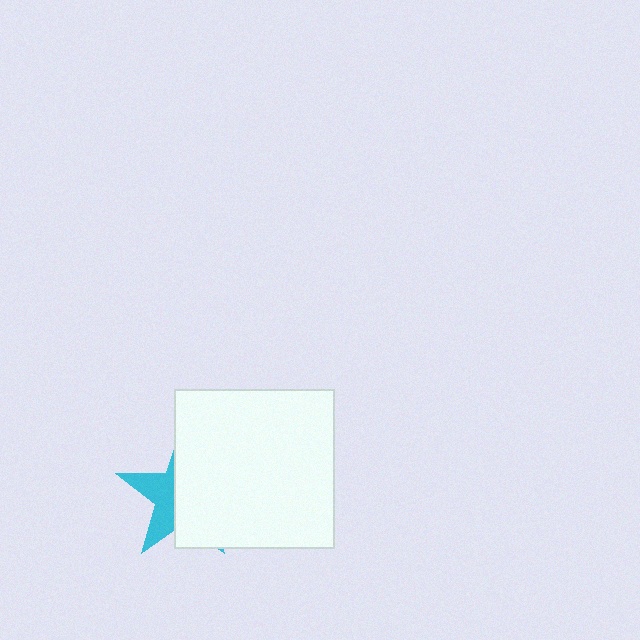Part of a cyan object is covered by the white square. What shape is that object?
It is a star.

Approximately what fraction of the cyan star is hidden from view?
Roughly 64% of the cyan star is hidden behind the white square.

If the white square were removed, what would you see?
You would see the complete cyan star.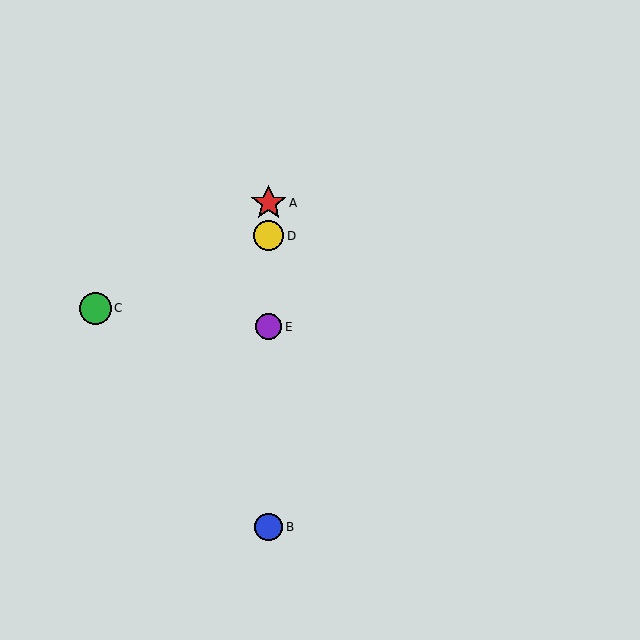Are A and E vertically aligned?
Yes, both are at x≈269.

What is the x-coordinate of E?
Object E is at x≈269.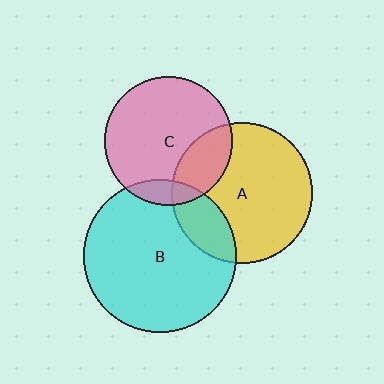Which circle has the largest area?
Circle B (cyan).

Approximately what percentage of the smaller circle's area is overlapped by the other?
Approximately 20%.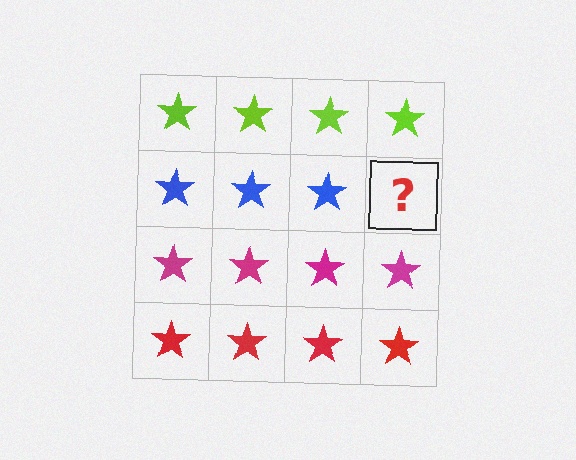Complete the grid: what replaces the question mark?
The question mark should be replaced with a blue star.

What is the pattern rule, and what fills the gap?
The rule is that each row has a consistent color. The gap should be filled with a blue star.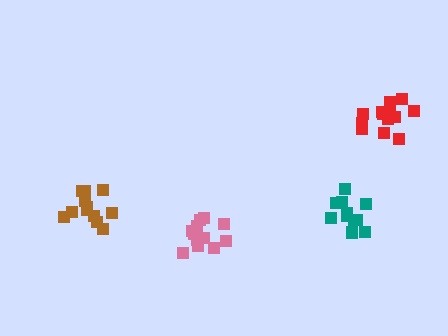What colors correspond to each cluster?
The clusters are colored: brown, red, teal, pink.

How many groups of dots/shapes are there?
There are 4 groups.